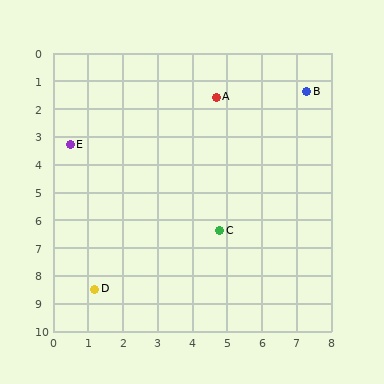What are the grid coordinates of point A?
Point A is at approximately (4.7, 1.6).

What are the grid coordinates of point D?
Point D is at approximately (1.2, 8.5).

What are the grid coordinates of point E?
Point E is at approximately (0.5, 3.3).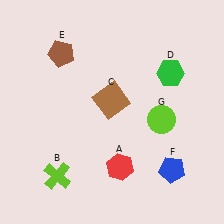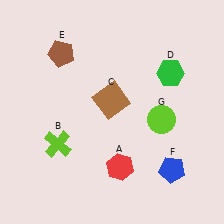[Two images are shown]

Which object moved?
The lime cross (B) moved up.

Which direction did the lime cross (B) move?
The lime cross (B) moved up.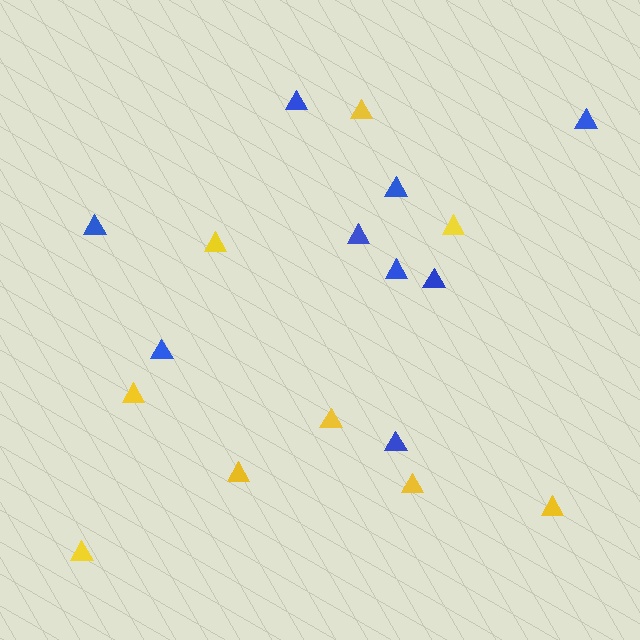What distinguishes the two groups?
There are 2 groups: one group of blue triangles (9) and one group of yellow triangles (9).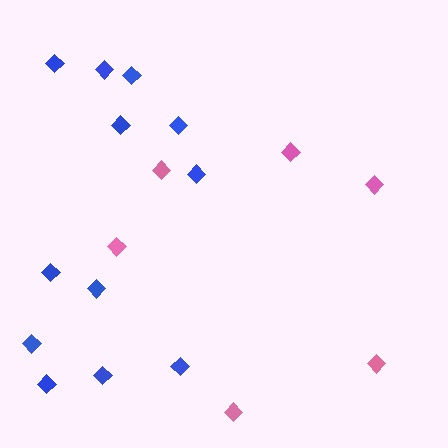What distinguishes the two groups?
There are 2 groups: one group of pink diamonds (6) and one group of blue diamonds (12).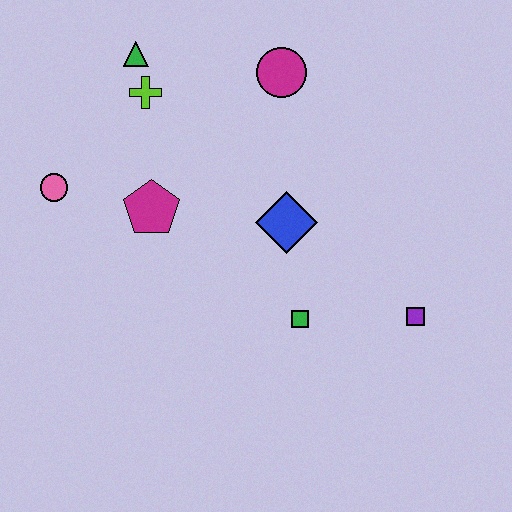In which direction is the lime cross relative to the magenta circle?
The lime cross is to the left of the magenta circle.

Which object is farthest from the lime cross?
The purple square is farthest from the lime cross.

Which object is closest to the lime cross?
The green triangle is closest to the lime cross.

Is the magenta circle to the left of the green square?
Yes